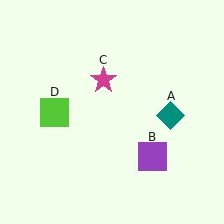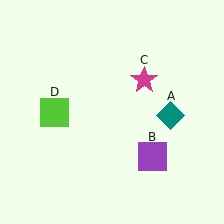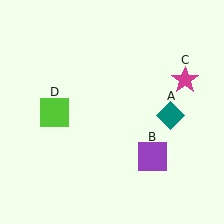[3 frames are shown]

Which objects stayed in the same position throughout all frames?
Teal diamond (object A) and purple square (object B) and lime square (object D) remained stationary.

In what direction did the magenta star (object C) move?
The magenta star (object C) moved right.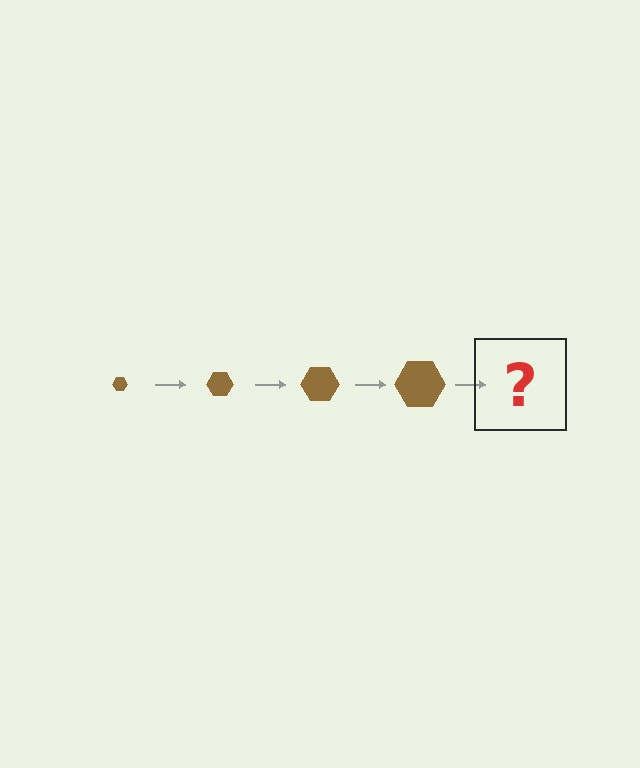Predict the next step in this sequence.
The next step is a brown hexagon, larger than the previous one.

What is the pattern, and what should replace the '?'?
The pattern is that the hexagon gets progressively larger each step. The '?' should be a brown hexagon, larger than the previous one.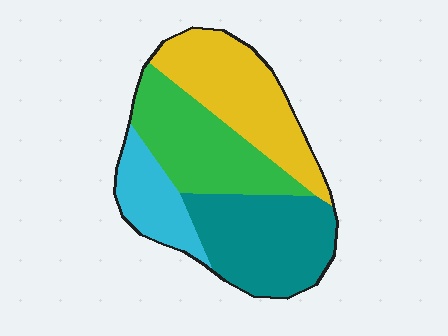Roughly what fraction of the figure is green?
Green covers around 25% of the figure.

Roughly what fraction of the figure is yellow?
Yellow covers around 30% of the figure.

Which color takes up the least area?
Cyan, at roughly 15%.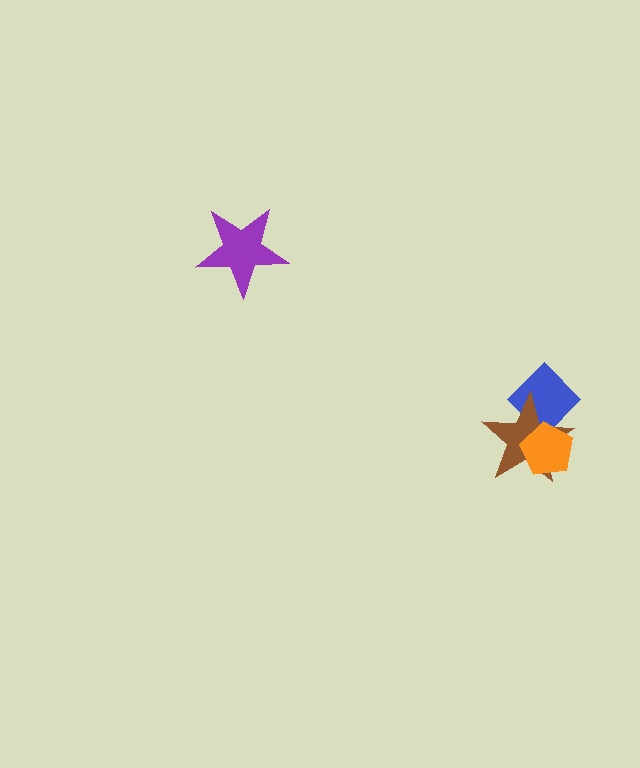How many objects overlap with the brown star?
2 objects overlap with the brown star.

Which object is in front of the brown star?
The orange pentagon is in front of the brown star.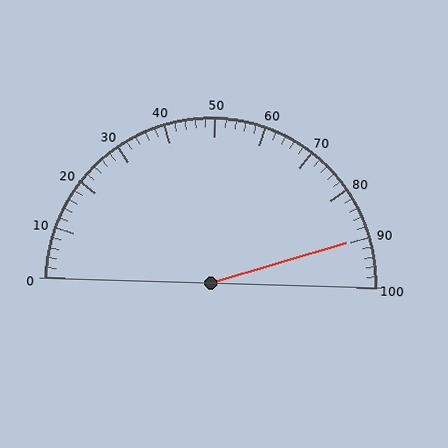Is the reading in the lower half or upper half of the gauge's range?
The reading is in the upper half of the range (0 to 100).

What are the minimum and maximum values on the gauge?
The gauge ranges from 0 to 100.